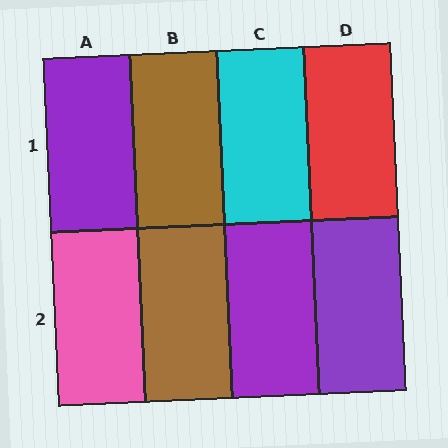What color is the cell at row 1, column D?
Red.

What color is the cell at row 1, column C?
Cyan.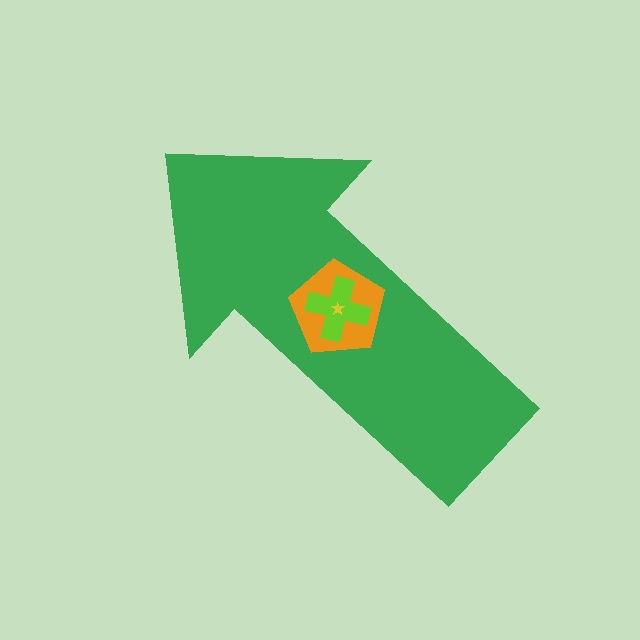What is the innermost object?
The yellow star.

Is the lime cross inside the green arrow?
Yes.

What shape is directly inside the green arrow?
The orange pentagon.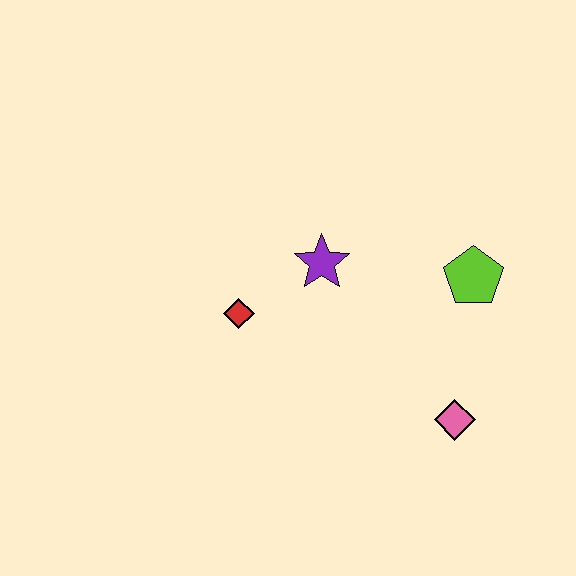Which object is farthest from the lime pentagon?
The red diamond is farthest from the lime pentagon.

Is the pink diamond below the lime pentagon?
Yes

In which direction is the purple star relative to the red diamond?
The purple star is to the right of the red diamond.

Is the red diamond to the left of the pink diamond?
Yes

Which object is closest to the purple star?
The red diamond is closest to the purple star.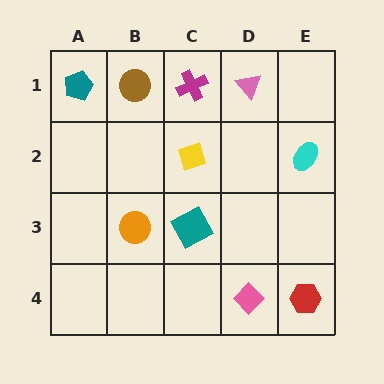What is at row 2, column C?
A yellow diamond.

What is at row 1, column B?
A brown circle.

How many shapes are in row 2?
2 shapes.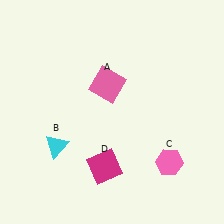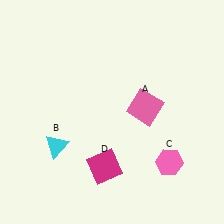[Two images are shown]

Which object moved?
The pink square (A) moved right.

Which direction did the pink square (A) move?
The pink square (A) moved right.